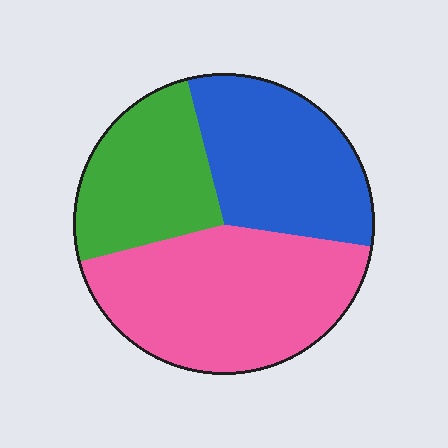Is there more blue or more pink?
Pink.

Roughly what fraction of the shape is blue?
Blue covers roughly 30% of the shape.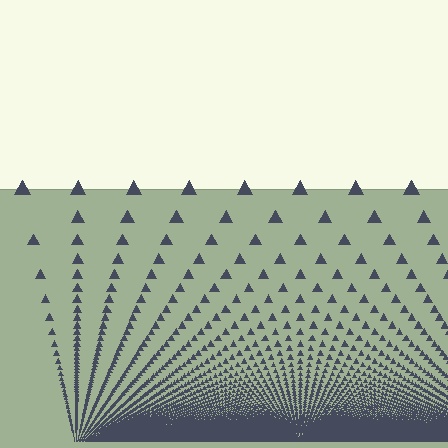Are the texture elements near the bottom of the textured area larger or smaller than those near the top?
Smaller. The gradient is inverted — elements near the bottom are smaller and denser.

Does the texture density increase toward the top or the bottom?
Density increases toward the bottom.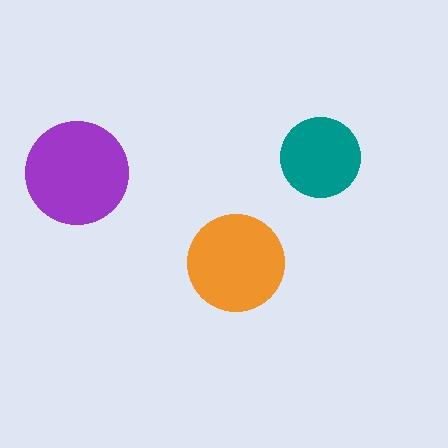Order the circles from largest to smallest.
the purple one, the orange one, the teal one.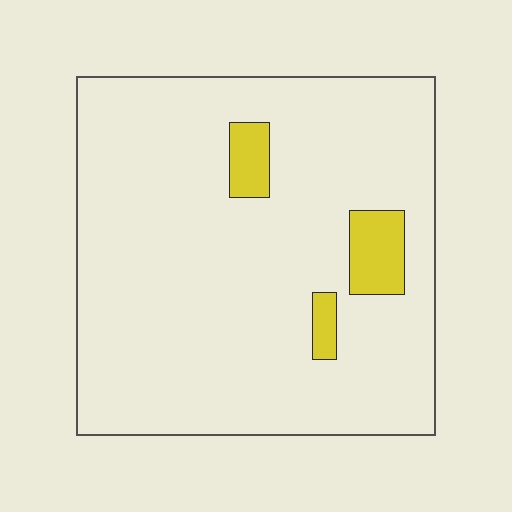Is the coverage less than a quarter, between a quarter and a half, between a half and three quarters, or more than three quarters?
Less than a quarter.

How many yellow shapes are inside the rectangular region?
3.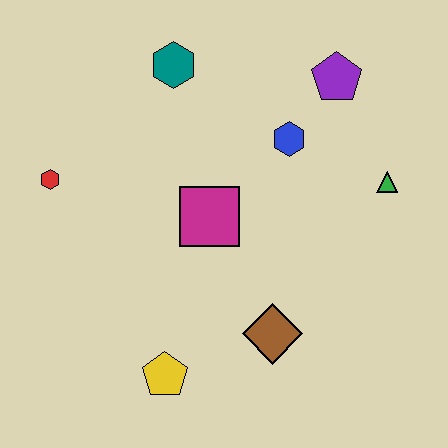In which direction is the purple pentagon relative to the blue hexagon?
The purple pentagon is above the blue hexagon.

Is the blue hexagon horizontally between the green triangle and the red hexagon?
Yes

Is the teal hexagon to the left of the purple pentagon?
Yes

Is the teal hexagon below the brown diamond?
No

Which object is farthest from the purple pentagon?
The yellow pentagon is farthest from the purple pentagon.